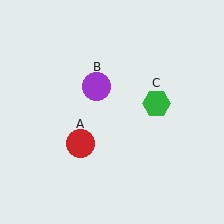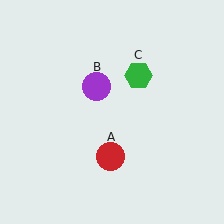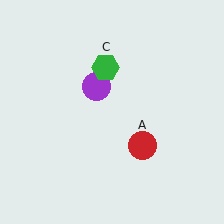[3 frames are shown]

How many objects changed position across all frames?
2 objects changed position: red circle (object A), green hexagon (object C).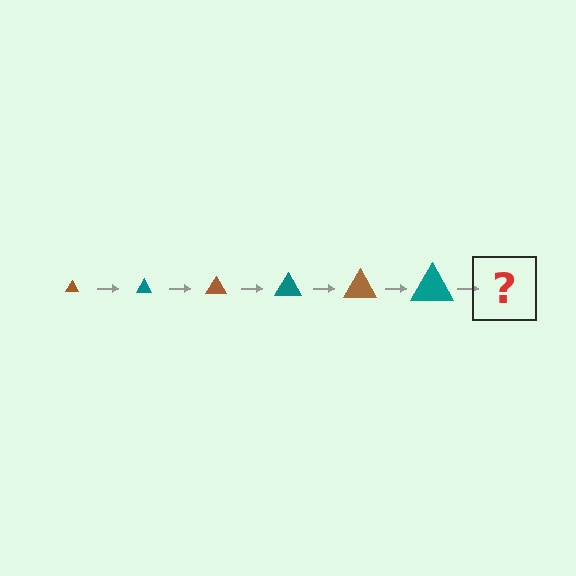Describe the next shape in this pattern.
It should be a brown triangle, larger than the previous one.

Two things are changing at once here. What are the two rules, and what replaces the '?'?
The two rules are that the triangle grows larger each step and the color cycles through brown and teal. The '?' should be a brown triangle, larger than the previous one.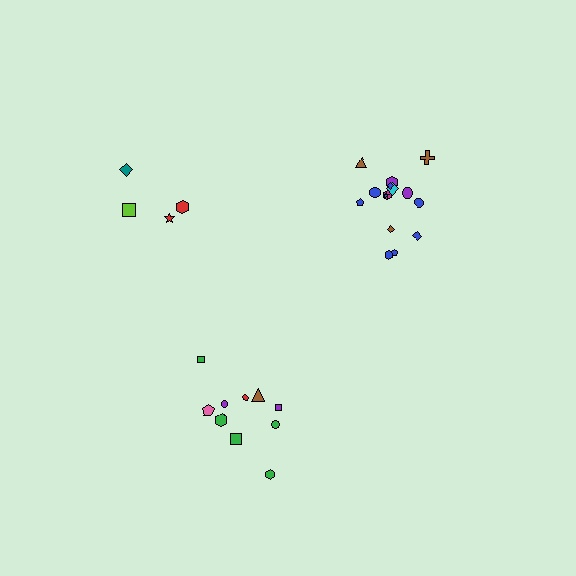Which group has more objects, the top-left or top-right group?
The top-right group.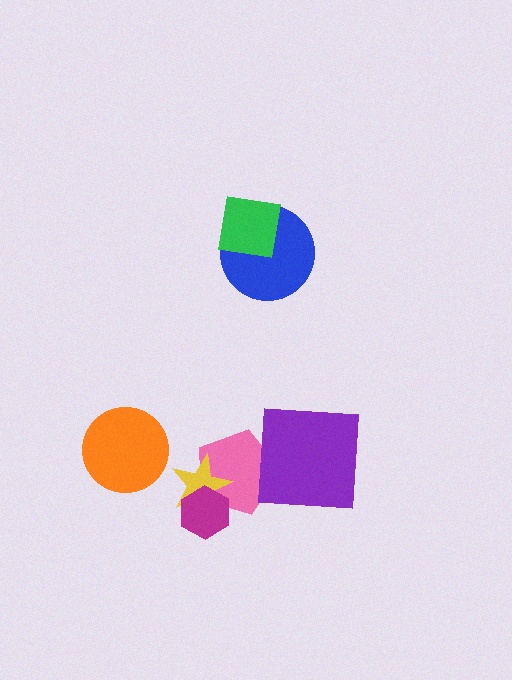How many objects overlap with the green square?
1 object overlaps with the green square.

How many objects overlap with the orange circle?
0 objects overlap with the orange circle.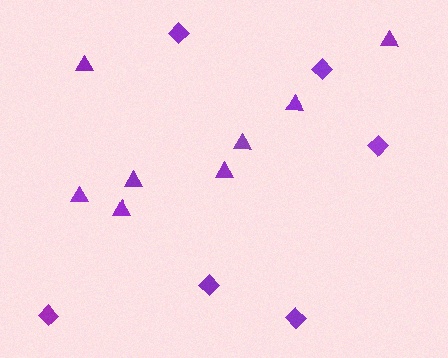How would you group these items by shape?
There are 2 groups: one group of triangles (8) and one group of diamonds (6).